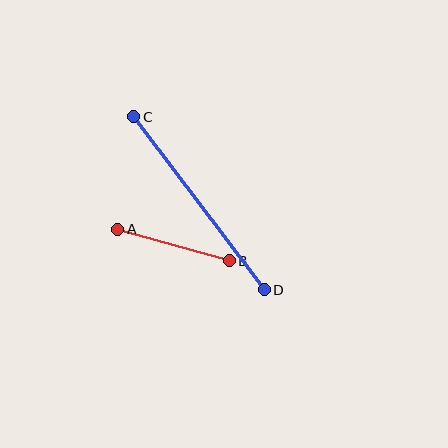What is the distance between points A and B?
The distance is approximately 116 pixels.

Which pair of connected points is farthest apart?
Points C and D are farthest apart.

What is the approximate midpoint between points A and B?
The midpoint is at approximately (174, 245) pixels.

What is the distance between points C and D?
The distance is approximately 217 pixels.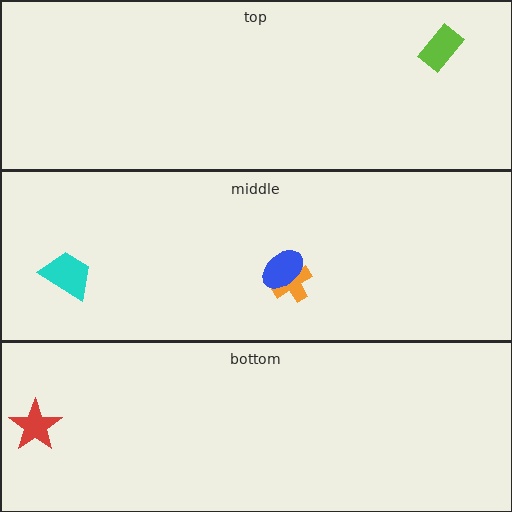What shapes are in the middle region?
The orange cross, the blue ellipse, the cyan trapezoid.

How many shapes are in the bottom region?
1.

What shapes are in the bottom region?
The red star.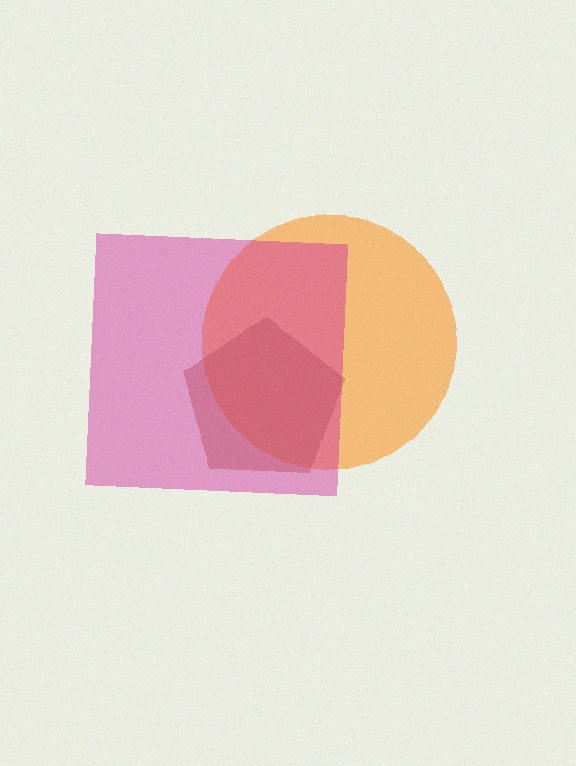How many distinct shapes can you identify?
There are 3 distinct shapes: an orange circle, a brown pentagon, a magenta square.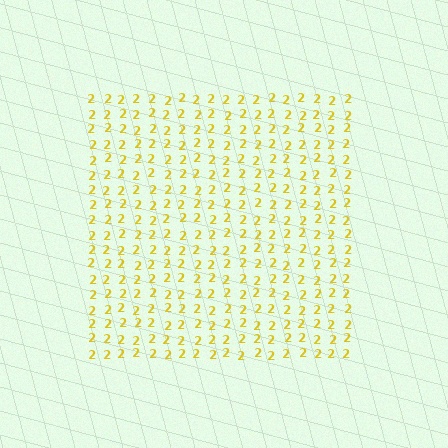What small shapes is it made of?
It is made of small digit 2's.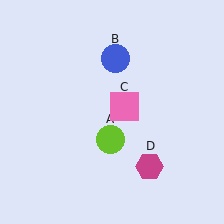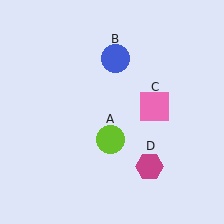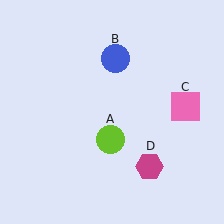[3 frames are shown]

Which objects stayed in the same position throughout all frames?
Lime circle (object A) and blue circle (object B) and magenta hexagon (object D) remained stationary.